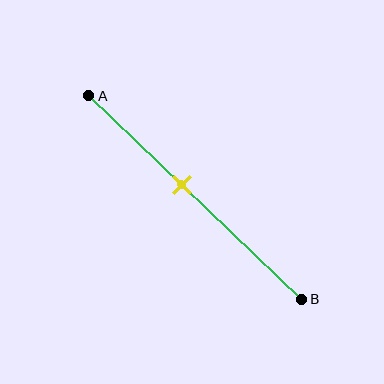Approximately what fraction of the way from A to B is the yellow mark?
The yellow mark is approximately 45% of the way from A to B.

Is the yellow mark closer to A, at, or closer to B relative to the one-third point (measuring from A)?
The yellow mark is closer to point B than the one-third point of segment AB.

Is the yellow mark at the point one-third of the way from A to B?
No, the mark is at about 45% from A, not at the 33% one-third point.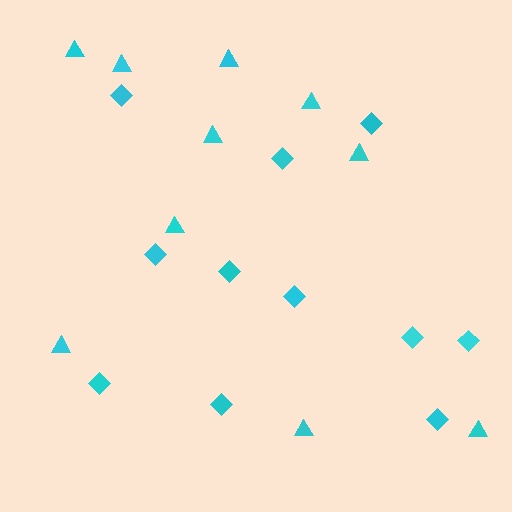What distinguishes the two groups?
There are 2 groups: one group of triangles (10) and one group of diamonds (11).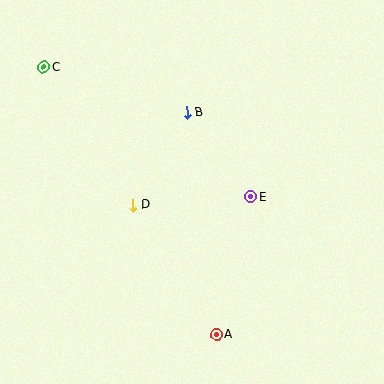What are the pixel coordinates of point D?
Point D is at (133, 205).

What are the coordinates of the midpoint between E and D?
The midpoint between E and D is at (192, 201).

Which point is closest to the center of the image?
Point E at (251, 197) is closest to the center.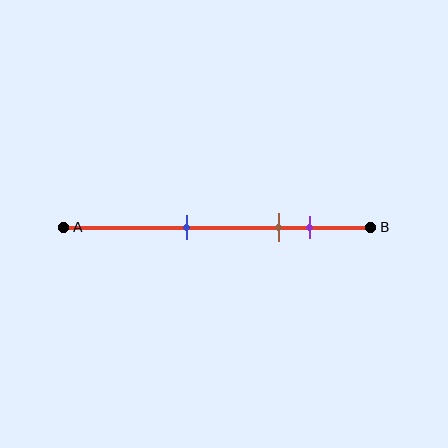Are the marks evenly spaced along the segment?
No, the marks are not evenly spaced.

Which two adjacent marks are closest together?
The brown and purple marks are the closest adjacent pair.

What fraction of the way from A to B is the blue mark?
The blue mark is approximately 40% (0.4) of the way from A to B.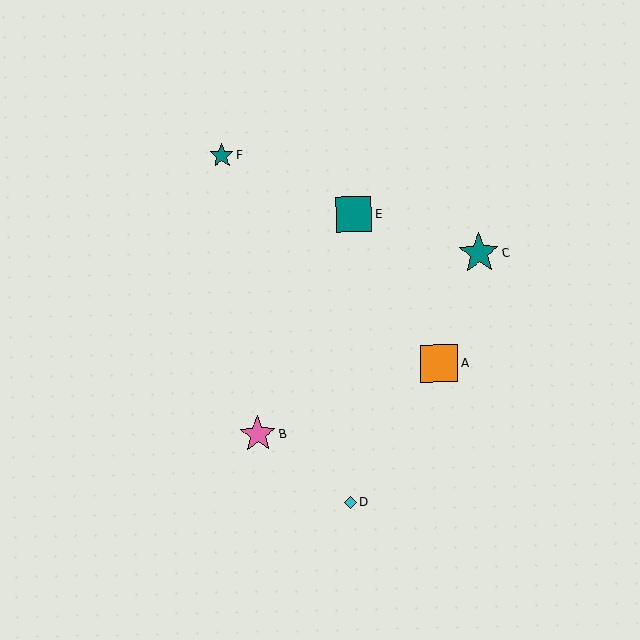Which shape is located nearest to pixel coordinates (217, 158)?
The teal star (labeled F) at (222, 156) is nearest to that location.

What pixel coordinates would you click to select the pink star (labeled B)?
Click at (258, 434) to select the pink star B.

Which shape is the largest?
The teal star (labeled C) is the largest.